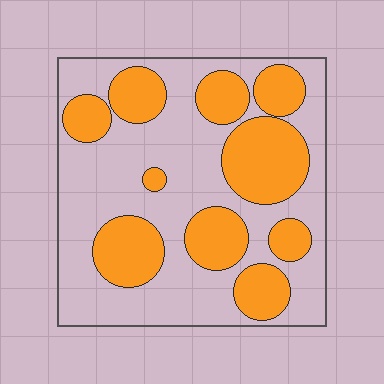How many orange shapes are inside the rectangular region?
10.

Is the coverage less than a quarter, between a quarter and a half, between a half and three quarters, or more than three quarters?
Between a quarter and a half.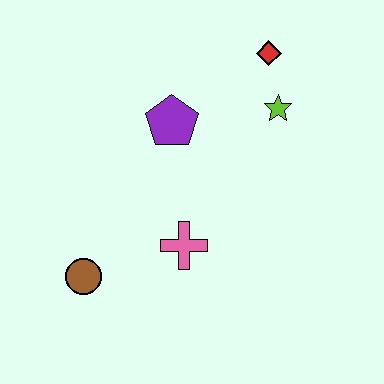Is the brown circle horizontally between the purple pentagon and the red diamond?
No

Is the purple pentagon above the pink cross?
Yes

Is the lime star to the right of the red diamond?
Yes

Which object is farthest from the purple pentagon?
The brown circle is farthest from the purple pentagon.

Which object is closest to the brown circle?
The pink cross is closest to the brown circle.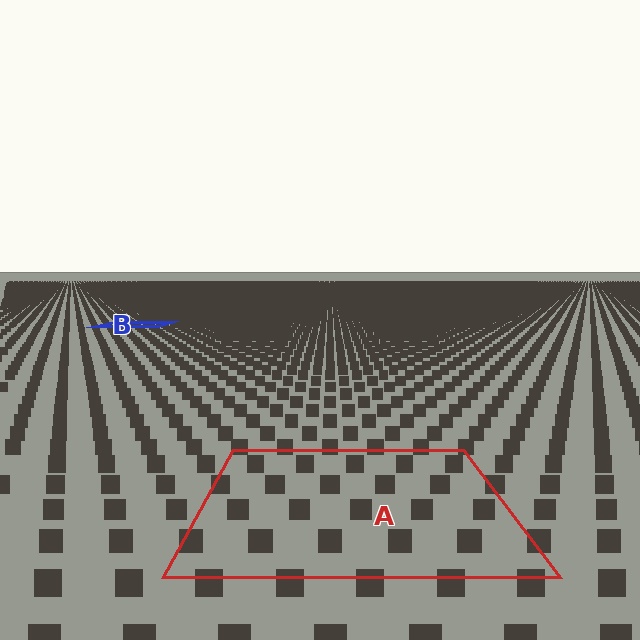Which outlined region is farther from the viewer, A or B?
Region B is farther from the viewer — the texture elements inside it appear smaller and more densely packed.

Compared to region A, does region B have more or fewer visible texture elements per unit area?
Region B has more texture elements per unit area — they are packed more densely because it is farther away.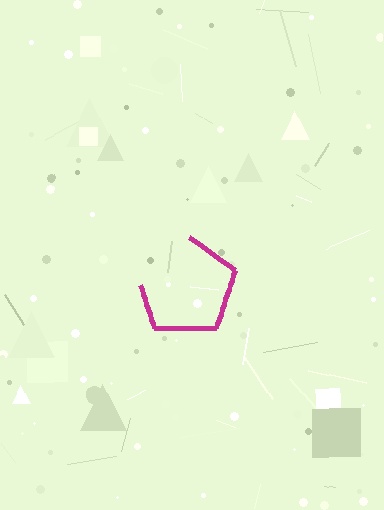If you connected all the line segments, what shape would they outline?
They would outline a pentagon.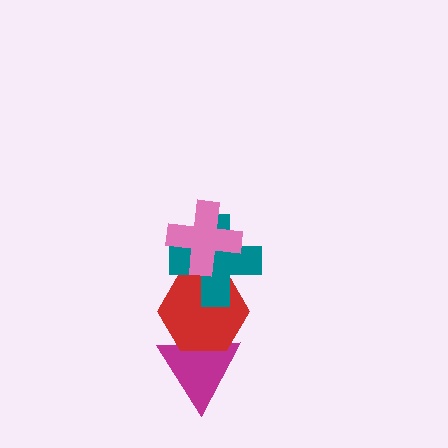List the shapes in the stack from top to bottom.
From top to bottom: the pink cross, the teal cross, the red hexagon, the magenta triangle.